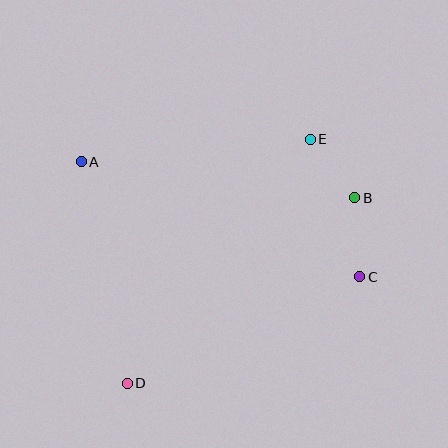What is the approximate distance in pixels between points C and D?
The distance between C and D is approximately 256 pixels.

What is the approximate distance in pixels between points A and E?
The distance between A and E is approximately 230 pixels.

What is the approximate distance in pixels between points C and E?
The distance between C and E is approximately 146 pixels.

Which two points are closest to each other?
Points B and E are closest to each other.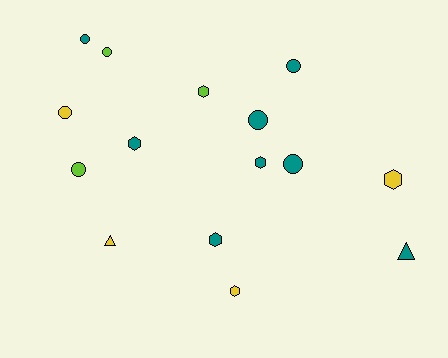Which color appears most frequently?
Teal, with 8 objects.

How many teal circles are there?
There are 4 teal circles.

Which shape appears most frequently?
Circle, with 7 objects.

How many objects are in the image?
There are 15 objects.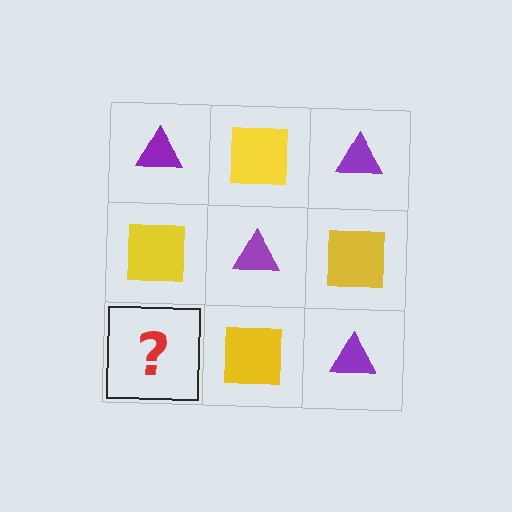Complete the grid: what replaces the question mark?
The question mark should be replaced with a purple triangle.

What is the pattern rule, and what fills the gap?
The rule is that it alternates purple triangle and yellow square in a checkerboard pattern. The gap should be filled with a purple triangle.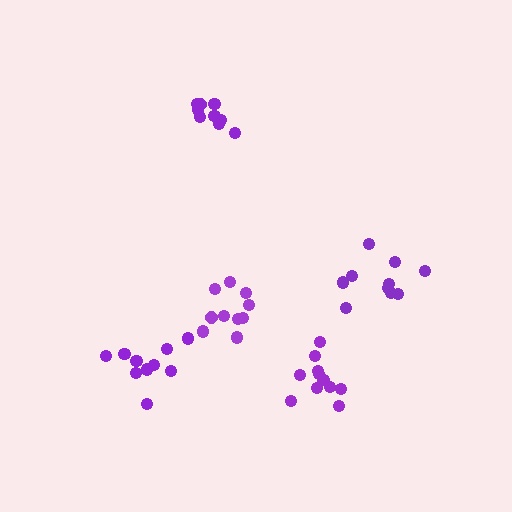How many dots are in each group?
Group 1: 10 dots, Group 2: 10 dots, Group 3: 10 dots, Group 4: 11 dots, Group 5: 9 dots (50 total).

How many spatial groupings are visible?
There are 5 spatial groupings.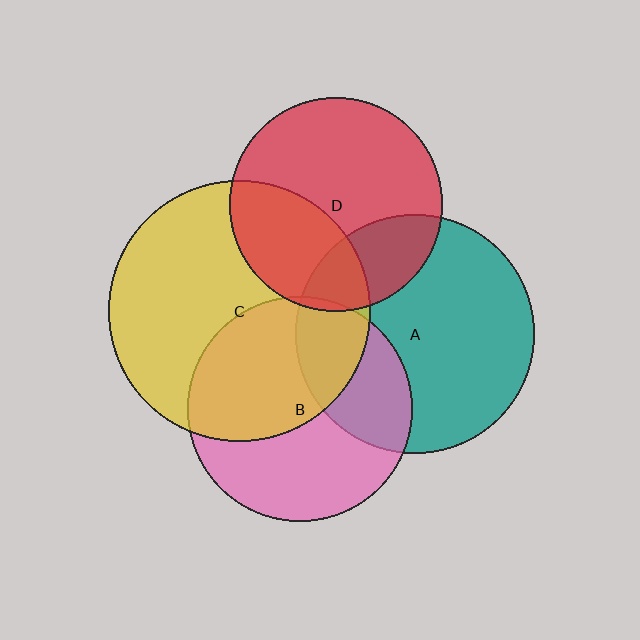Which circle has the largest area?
Circle C (yellow).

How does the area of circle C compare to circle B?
Approximately 1.4 times.